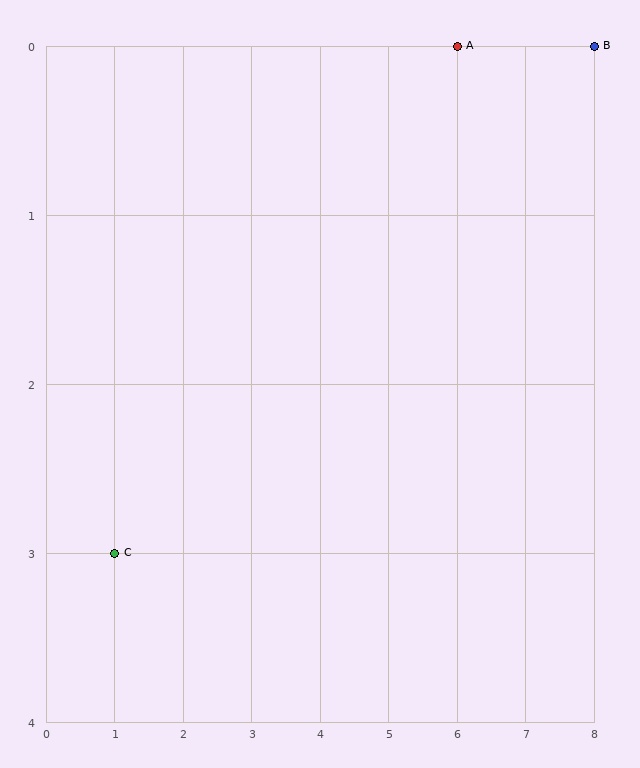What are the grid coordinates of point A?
Point A is at grid coordinates (6, 0).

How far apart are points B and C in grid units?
Points B and C are 7 columns and 3 rows apart (about 7.6 grid units diagonally).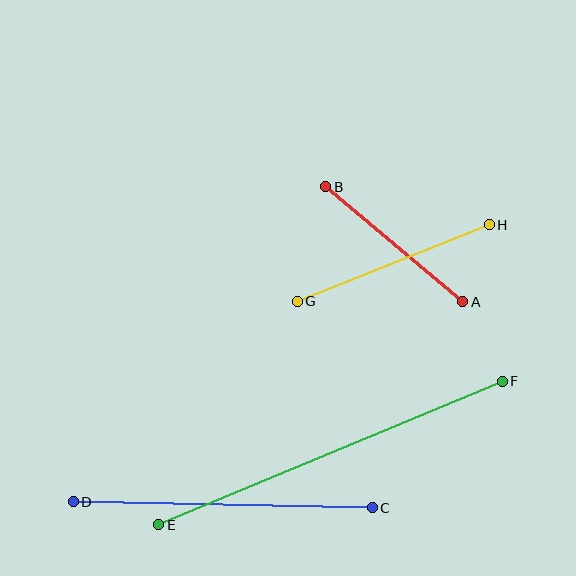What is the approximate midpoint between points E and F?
The midpoint is at approximately (331, 453) pixels.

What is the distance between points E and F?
The distance is approximately 372 pixels.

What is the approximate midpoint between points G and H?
The midpoint is at approximately (393, 263) pixels.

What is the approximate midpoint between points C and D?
The midpoint is at approximately (223, 505) pixels.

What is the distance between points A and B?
The distance is approximately 179 pixels.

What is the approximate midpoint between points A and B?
The midpoint is at approximately (394, 244) pixels.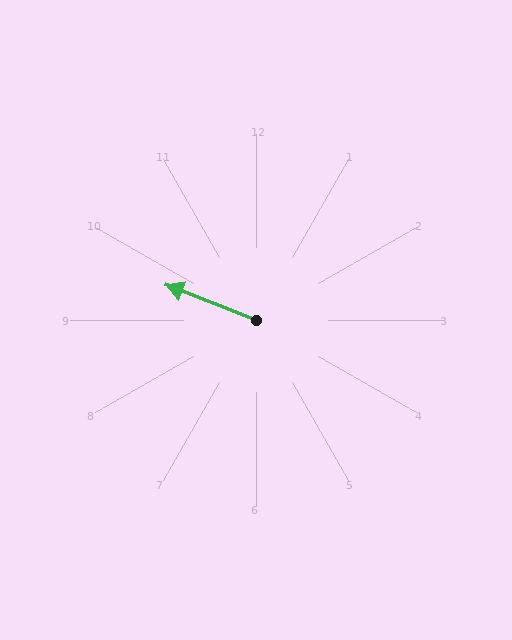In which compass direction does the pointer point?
West.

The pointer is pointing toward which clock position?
Roughly 10 o'clock.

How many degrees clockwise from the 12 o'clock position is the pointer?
Approximately 291 degrees.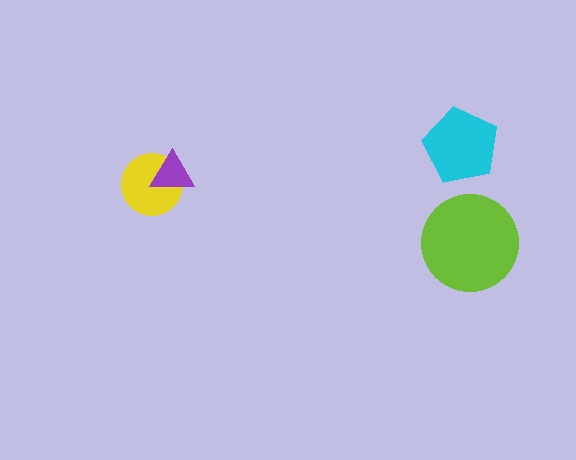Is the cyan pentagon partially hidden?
No, no other shape covers it.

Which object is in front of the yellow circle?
The purple triangle is in front of the yellow circle.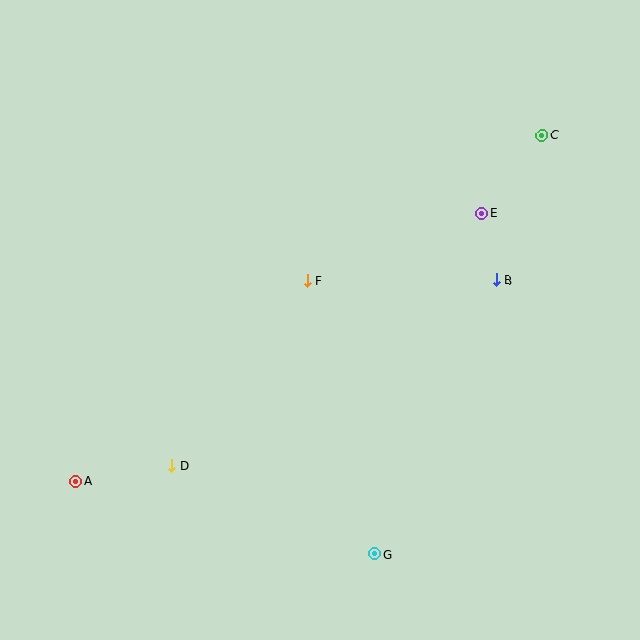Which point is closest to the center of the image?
Point F at (308, 281) is closest to the center.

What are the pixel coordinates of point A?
Point A is at (75, 481).